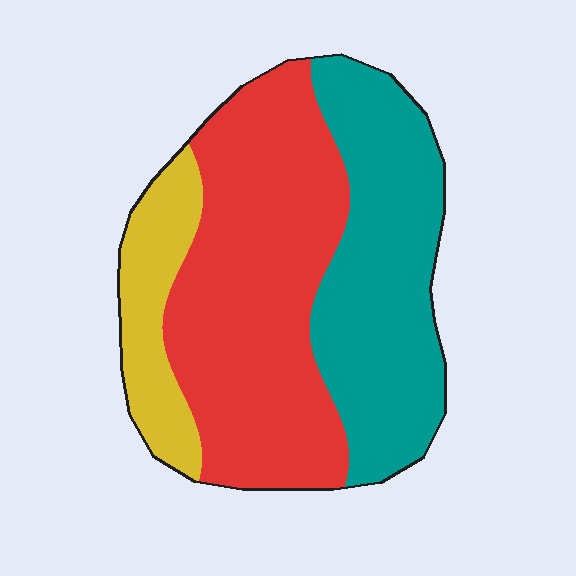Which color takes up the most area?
Red, at roughly 50%.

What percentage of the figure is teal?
Teal covers 36% of the figure.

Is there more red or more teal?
Red.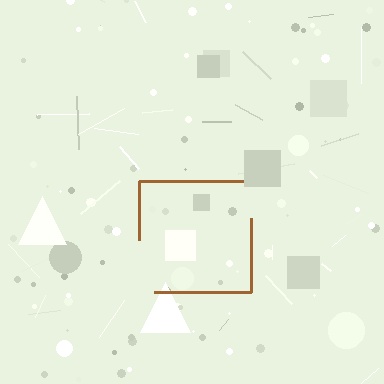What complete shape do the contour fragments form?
The contour fragments form a square.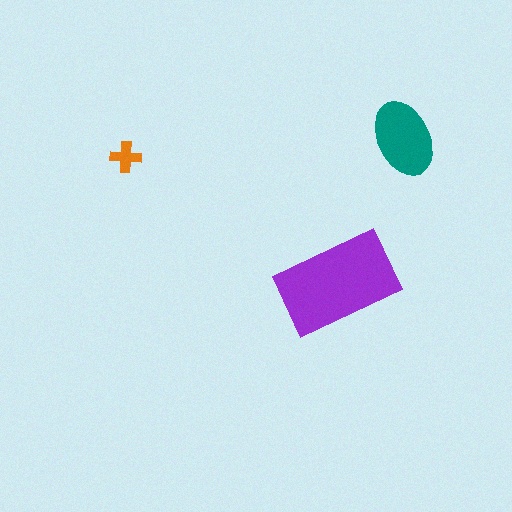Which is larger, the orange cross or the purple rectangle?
The purple rectangle.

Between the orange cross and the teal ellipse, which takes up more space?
The teal ellipse.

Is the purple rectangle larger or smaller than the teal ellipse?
Larger.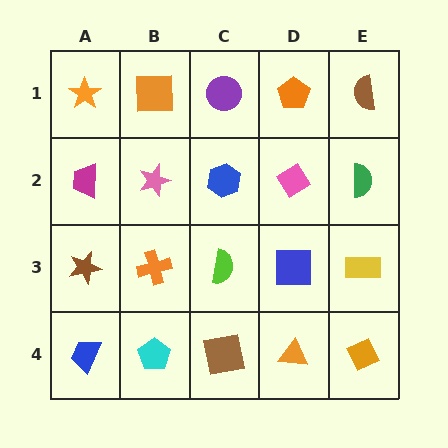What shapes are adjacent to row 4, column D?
A blue square (row 3, column D), a brown square (row 4, column C), an orange diamond (row 4, column E).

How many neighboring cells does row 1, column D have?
3.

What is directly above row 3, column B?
A pink star.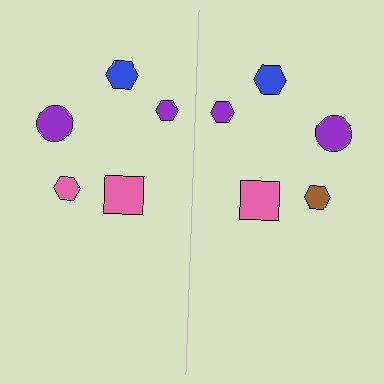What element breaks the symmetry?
The brown hexagon on the right side breaks the symmetry — its mirror counterpart is pink.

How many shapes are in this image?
There are 10 shapes in this image.